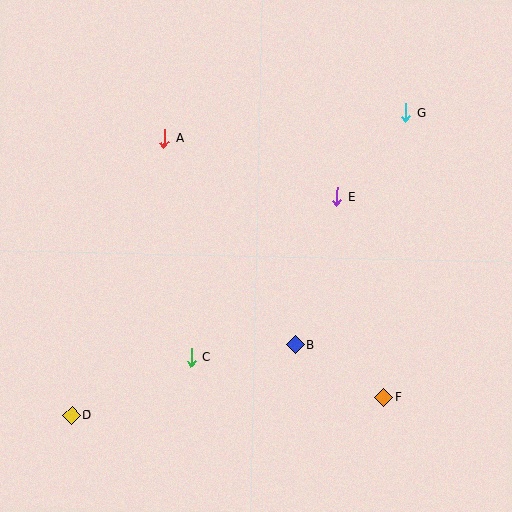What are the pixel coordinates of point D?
Point D is at (72, 415).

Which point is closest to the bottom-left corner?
Point D is closest to the bottom-left corner.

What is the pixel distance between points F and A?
The distance between F and A is 339 pixels.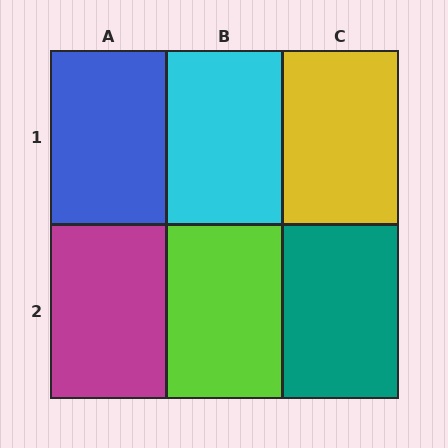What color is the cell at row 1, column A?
Blue.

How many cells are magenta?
1 cell is magenta.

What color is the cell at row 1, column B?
Cyan.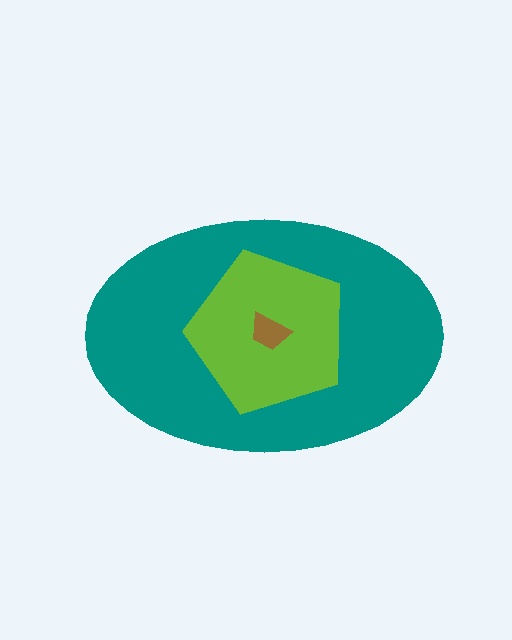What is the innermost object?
The brown trapezoid.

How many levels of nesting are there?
3.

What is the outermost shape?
The teal ellipse.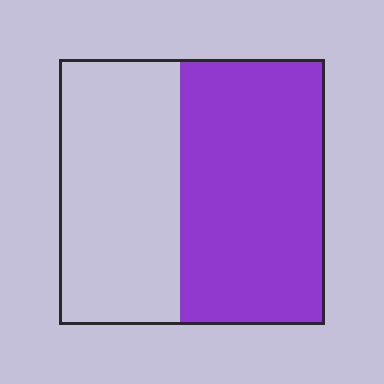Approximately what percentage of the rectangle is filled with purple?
Approximately 55%.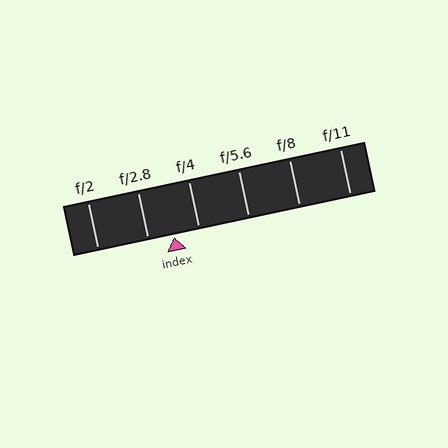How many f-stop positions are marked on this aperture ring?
There are 6 f-stop positions marked.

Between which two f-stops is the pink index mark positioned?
The index mark is between f/2.8 and f/4.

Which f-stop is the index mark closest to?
The index mark is closest to f/4.